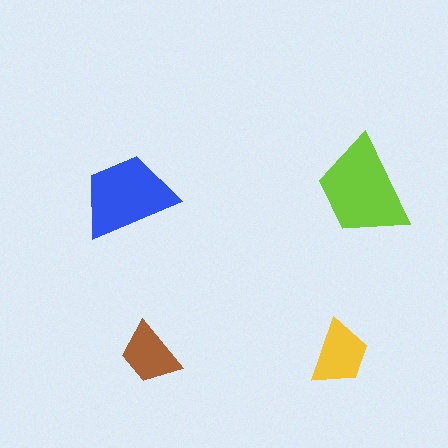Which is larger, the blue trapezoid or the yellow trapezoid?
The blue one.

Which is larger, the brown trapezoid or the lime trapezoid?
The lime one.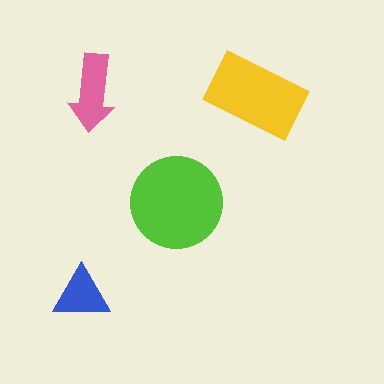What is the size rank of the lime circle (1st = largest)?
1st.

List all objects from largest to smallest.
The lime circle, the yellow rectangle, the pink arrow, the blue triangle.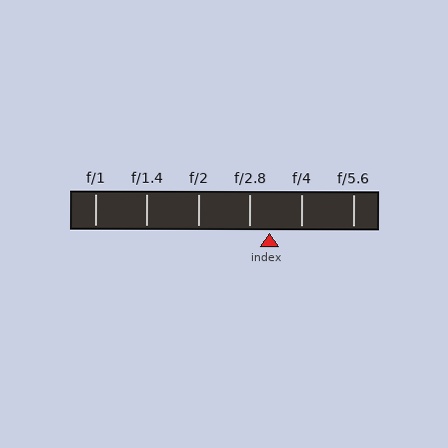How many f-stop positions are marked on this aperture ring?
There are 6 f-stop positions marked.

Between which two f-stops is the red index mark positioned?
The index mark is between f/2.8 and f/4.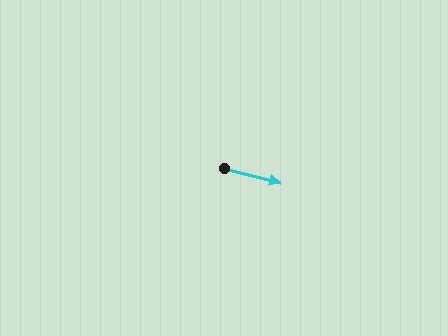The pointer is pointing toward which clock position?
Roughly 3 o'clock.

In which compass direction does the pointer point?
East.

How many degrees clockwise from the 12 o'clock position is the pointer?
Approximately 105 degrees.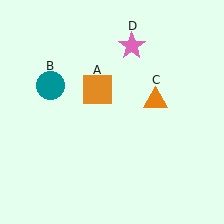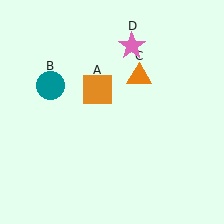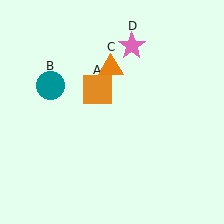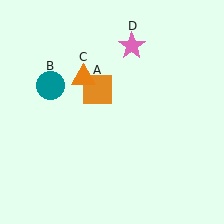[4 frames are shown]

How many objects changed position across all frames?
1 object changed position: orange triangle (object C).